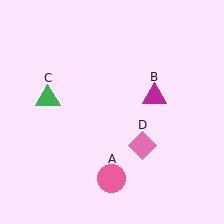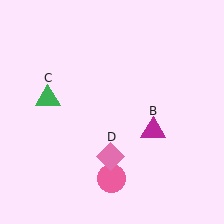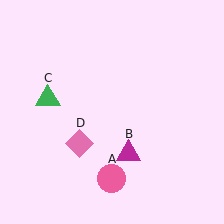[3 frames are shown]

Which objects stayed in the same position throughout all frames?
Pink circle (object A) and green triangle (object C) remained stationary.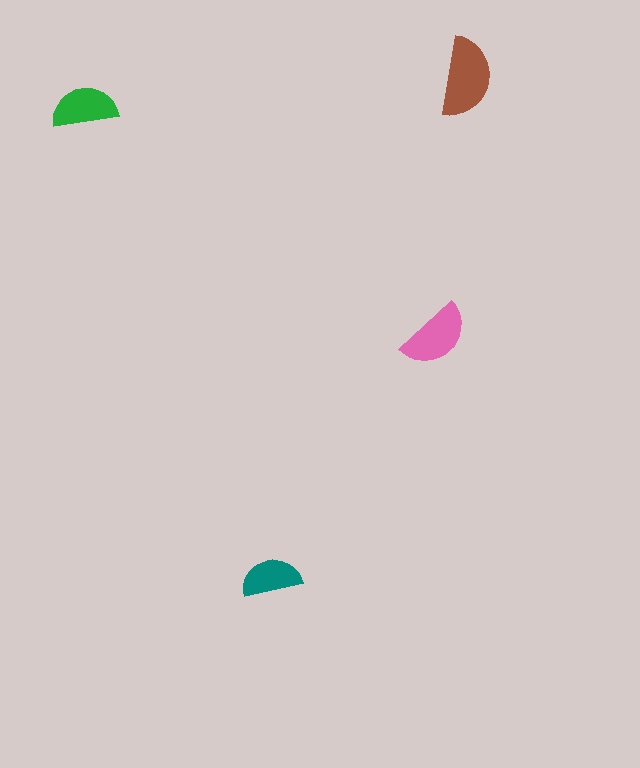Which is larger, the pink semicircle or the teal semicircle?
The pink one.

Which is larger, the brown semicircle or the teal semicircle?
The brown one.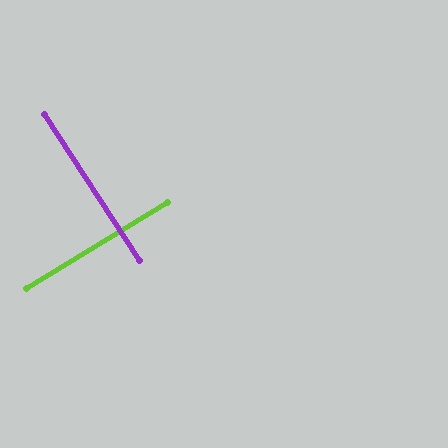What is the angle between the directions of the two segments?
Approximately 88 degrees.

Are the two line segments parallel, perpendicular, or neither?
Perpendicular — they meet at approximately 88°.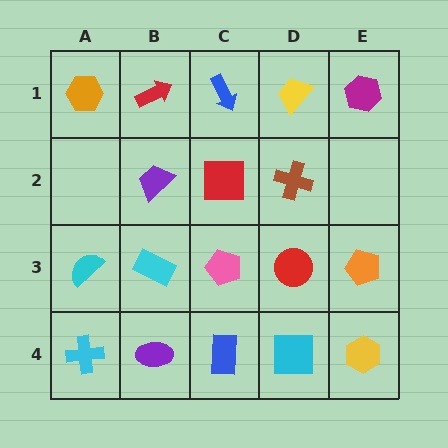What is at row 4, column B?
A purple ellipse.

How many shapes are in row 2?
3 shapes.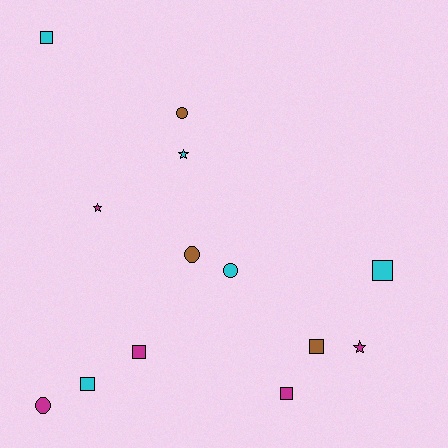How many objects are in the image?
There are 13 objects.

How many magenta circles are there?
There is 1 magenta circle.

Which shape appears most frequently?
Square, with 6 objects.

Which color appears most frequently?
Magenta, with 5 objects.